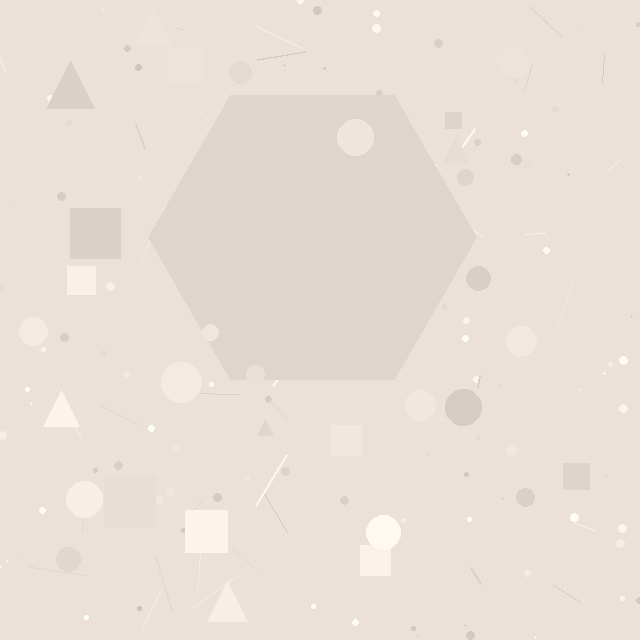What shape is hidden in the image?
A hexagon is hidden in the image.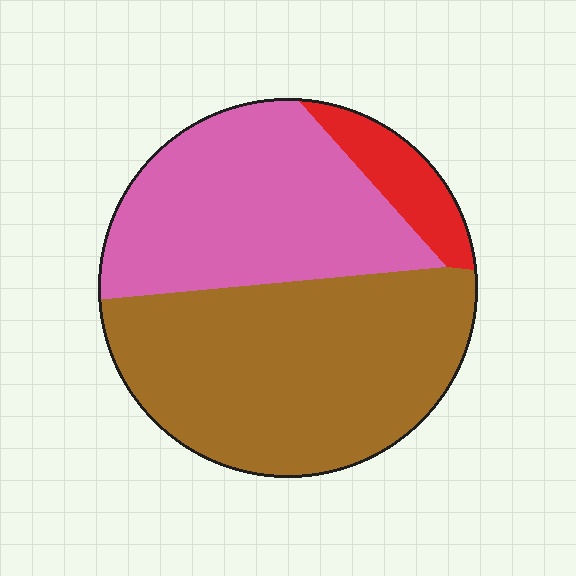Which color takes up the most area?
Brown, at roughly 50%.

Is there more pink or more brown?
Brown.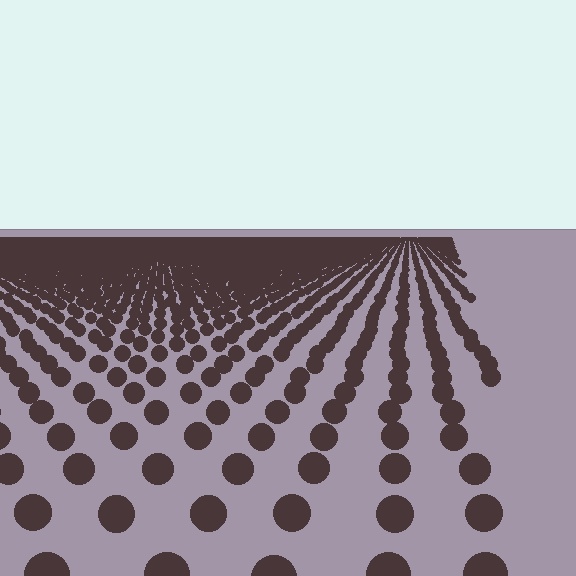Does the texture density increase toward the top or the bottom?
Density increases toward the top.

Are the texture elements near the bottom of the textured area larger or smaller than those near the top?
Larger. Near the bottom, elements are closer to the viewer and appear at a bigger on-screen size.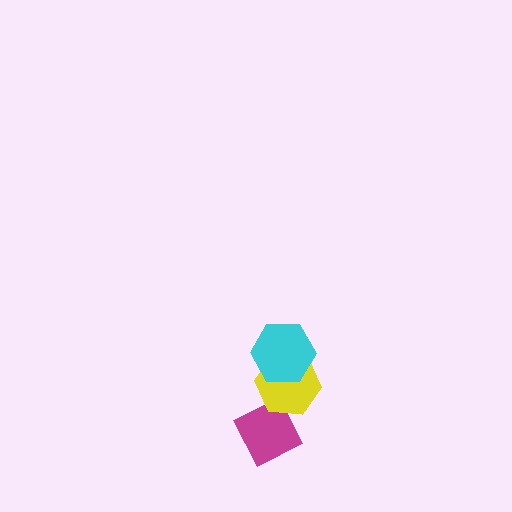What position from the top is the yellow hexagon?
The yellow hexagon is 2nd from the top.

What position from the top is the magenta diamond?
The magenta diamond is 3rd from the top.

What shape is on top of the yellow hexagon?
The cyan hexagon is on top of the yellow hexagon.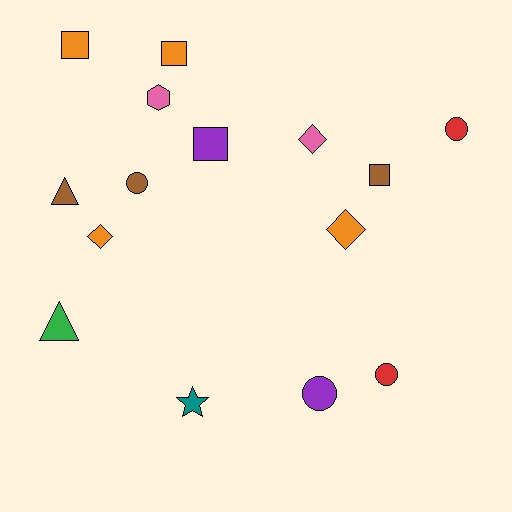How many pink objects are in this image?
There are 2 pink objects.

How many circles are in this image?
There are 4 circles.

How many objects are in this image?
There are 15 objects.